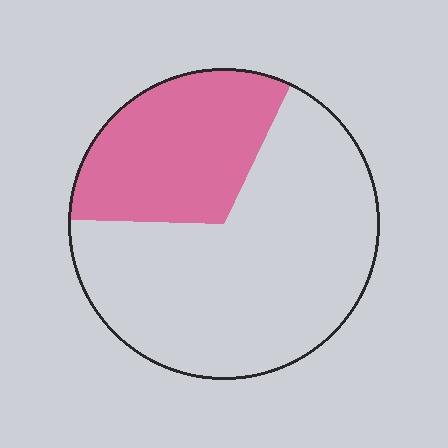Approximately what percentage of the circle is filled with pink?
Approximately 30%.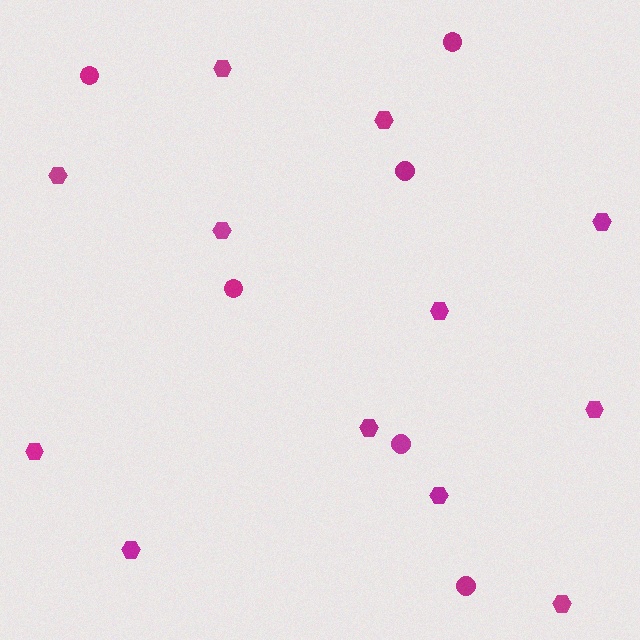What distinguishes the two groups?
There are 2 groups: one group of hexagons (12) and one group of circles (6).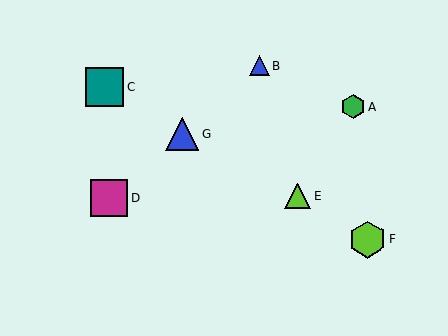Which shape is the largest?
The teal square (labeled C) is the largest.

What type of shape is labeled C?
Shape C is a teal square.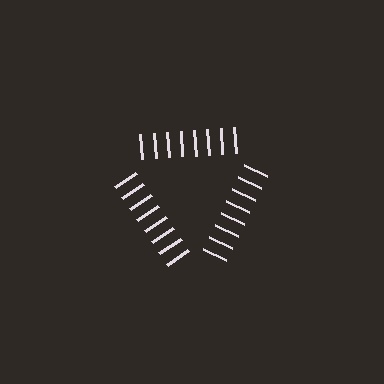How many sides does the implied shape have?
3 sides — the line-ends trace a triangle.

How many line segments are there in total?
24 — 8 along each of the 3 edges.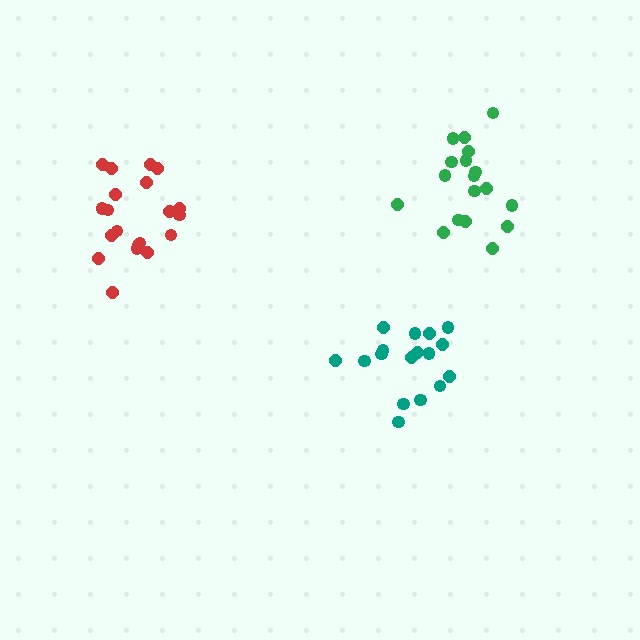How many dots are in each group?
Group 1: 18 dots, Group 2: 17 dots, Group 3: 20 dots (55 total).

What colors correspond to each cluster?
The clusters are colored: green, teal, red.